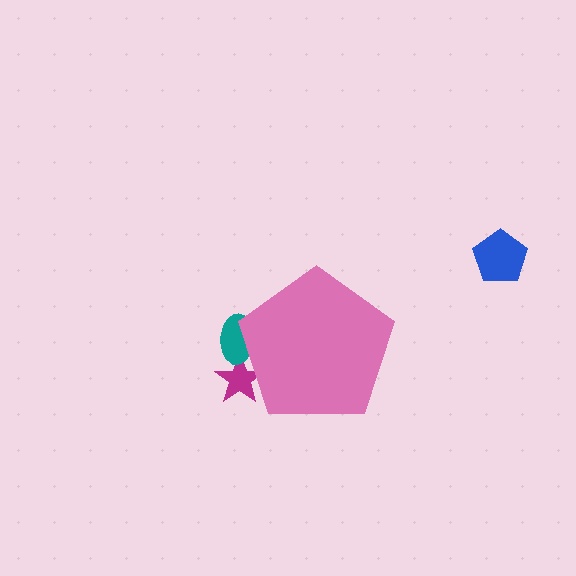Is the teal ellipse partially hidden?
Yes, the teal ellipse is partially hidden behind the pink pentagon.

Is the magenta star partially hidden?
Yes, the magenta star is partially hidden behind the pink pentagon.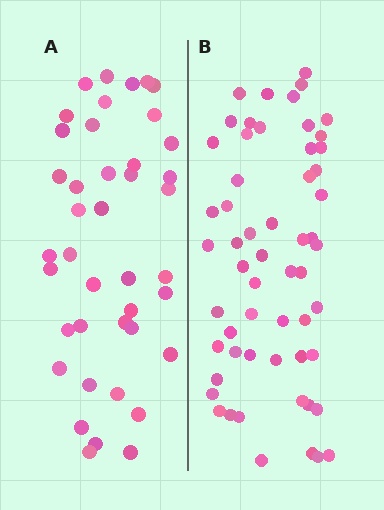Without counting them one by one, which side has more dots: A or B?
Region B (the right region) has more dots.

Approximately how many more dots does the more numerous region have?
Region B has approximately 15 more dots than region A.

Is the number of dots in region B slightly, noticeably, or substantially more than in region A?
Region B has noticeably more, but not dramatically so. The ratio is roughly 1.4 to 1.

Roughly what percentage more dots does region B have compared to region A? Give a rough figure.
About 40% more.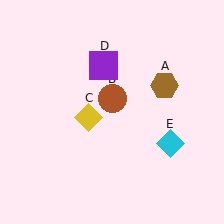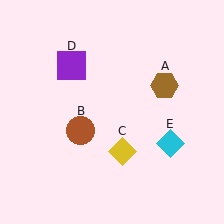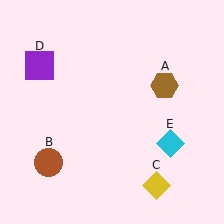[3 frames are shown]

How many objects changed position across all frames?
3 objects changed position: brown circle (object B), yellow diamond (object C), purple square (object D).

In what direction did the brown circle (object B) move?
The brown circle (object B) moved down and to the left.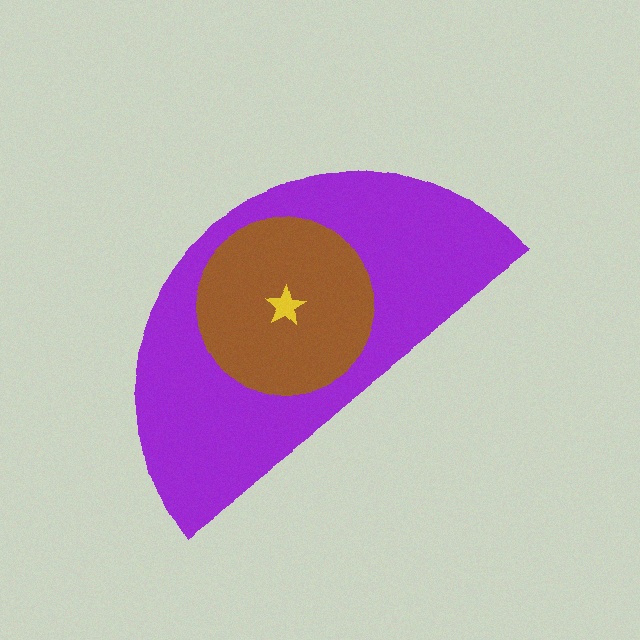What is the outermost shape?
The purple semicircle.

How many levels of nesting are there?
3.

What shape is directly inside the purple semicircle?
The brown circle.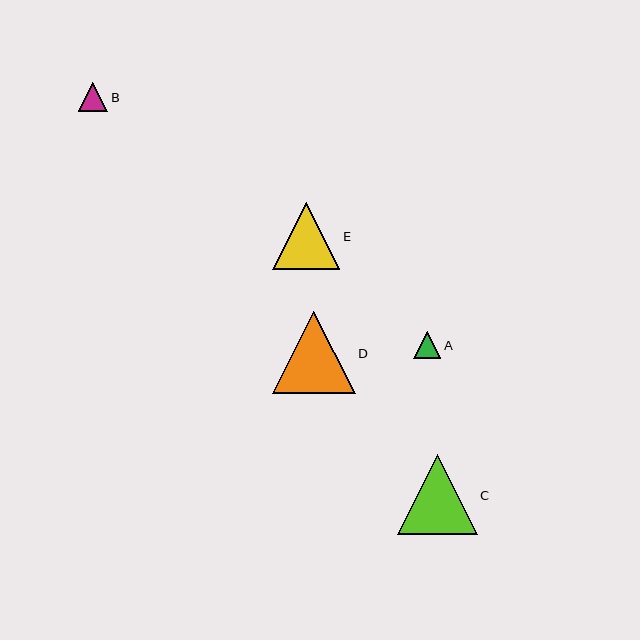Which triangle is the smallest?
Triangle A is the smallest with a size of approximately 27 pixels.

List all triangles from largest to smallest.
From largest to smallest: D, C, E, B, A.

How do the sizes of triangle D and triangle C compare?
Triangle D and triangle C are approximately the same size.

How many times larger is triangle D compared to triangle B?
Triangle D is approximately 2.8 times the size of triangle B.